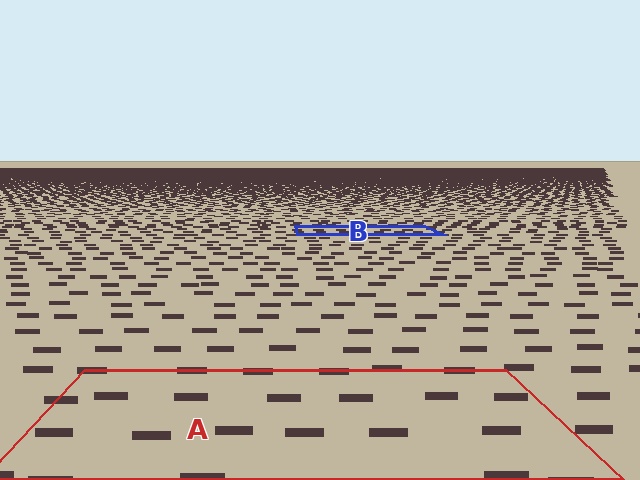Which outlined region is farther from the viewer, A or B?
Region B is farther from the viewer — the texture elements inside it appear smaller and more densely packed.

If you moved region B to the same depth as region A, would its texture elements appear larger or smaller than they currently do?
They would appear larger. At a closer depth, the same texture elements are projected at a bigger on-screen size.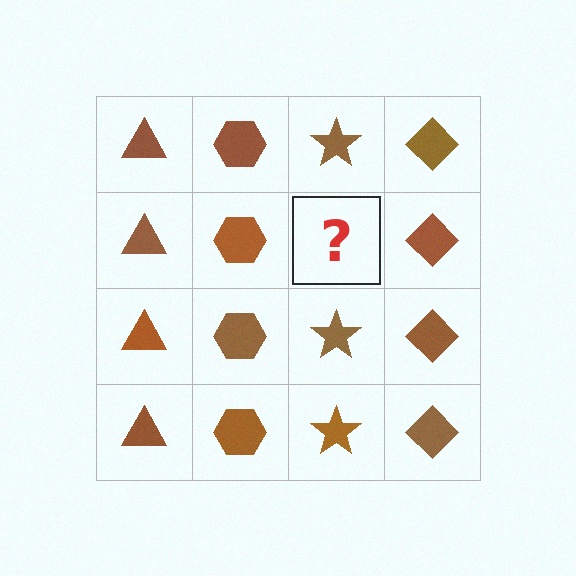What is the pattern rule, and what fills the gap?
The rule is that each column has a consistent shape. The gap should be filled with a brown star.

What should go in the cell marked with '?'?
The missing cell should contain a brown star.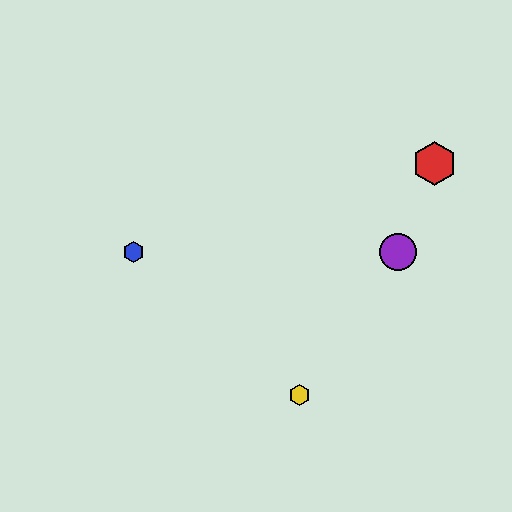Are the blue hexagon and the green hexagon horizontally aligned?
Yes, both are at y≈252.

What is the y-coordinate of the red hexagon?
The red hexagon is at y≈164.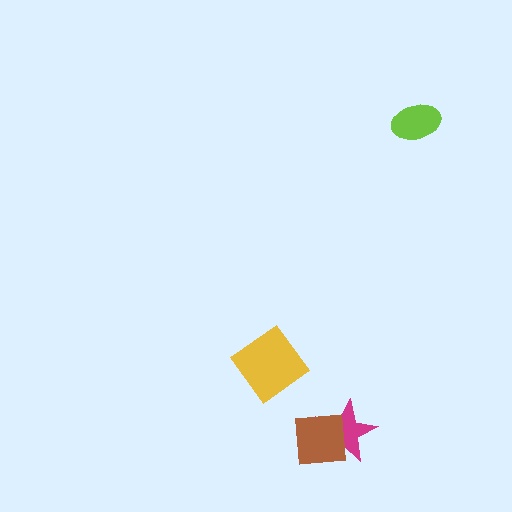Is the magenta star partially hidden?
Yes, it is partially covered by another shape.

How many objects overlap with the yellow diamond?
0 objects overlap with the yellow diamond.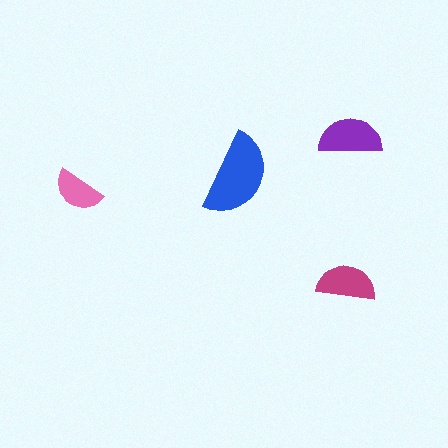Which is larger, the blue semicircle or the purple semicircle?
The blue one.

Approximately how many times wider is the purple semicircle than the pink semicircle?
About 1.5 times wider.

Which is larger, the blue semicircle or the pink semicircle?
The blue one.